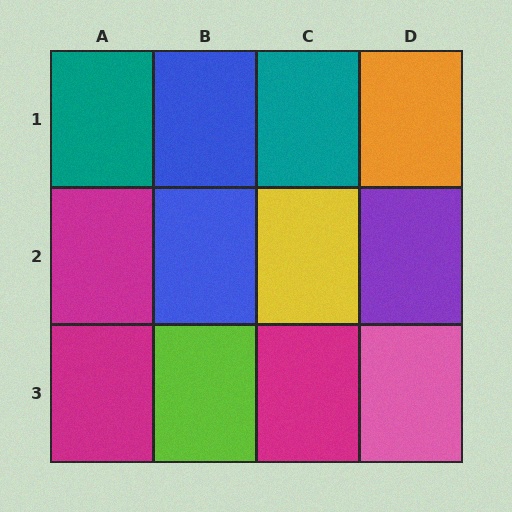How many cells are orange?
1 cell is orange.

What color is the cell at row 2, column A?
Magenta.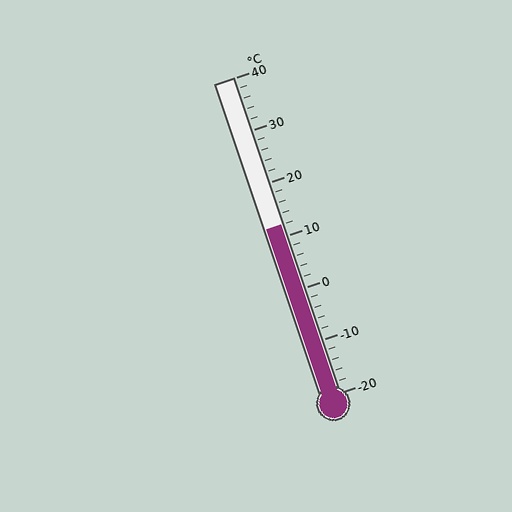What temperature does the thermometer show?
The thermometer shows approximately 12°C.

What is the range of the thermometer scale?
The thermometer scale ranges from -20°C to 40°C.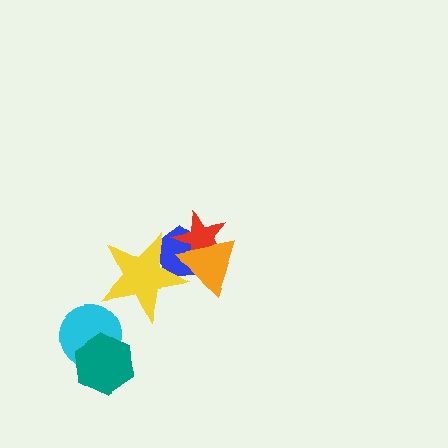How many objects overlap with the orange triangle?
3 objects overlap with the orange triangle.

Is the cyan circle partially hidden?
Yes, it is partially covered by another shape.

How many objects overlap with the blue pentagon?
3 objects overlap with the blue pentagon.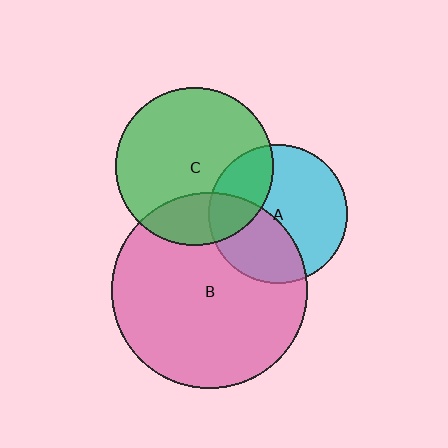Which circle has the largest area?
Circle B (pink).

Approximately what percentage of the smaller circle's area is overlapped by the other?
Approximately 25%.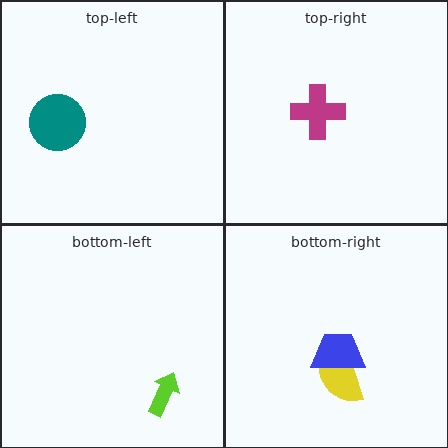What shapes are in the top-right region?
The magenta cross.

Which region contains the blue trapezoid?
The bottom-right region.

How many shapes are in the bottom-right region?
2.